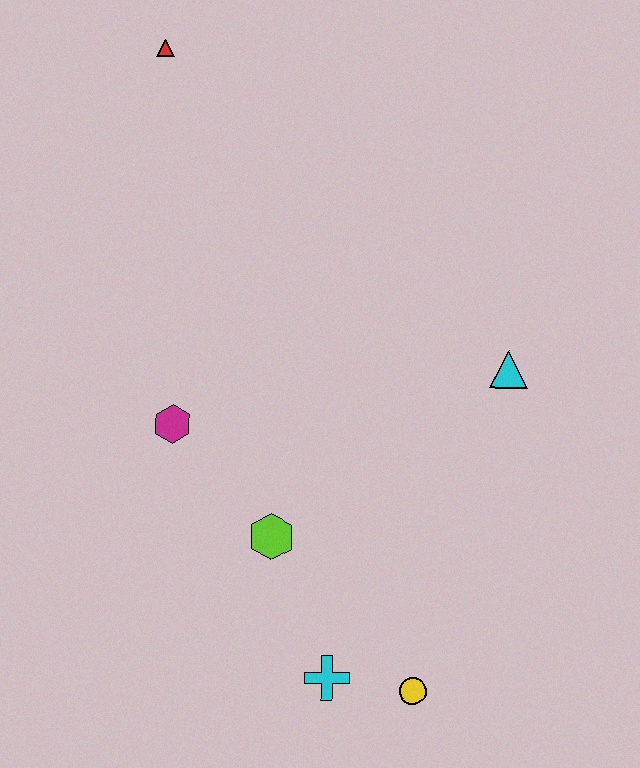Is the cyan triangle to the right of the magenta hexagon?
Yes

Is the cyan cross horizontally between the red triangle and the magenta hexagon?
No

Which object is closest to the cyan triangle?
The lime hexagon is closest to the cyan triangle.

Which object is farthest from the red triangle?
The yellow circle is farthest from the red triangle.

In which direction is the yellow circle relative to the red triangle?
The yellow circle is below the red triangle.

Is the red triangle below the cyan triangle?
No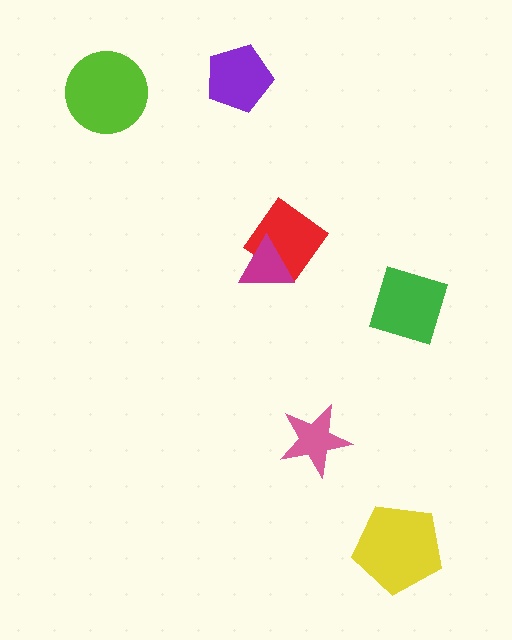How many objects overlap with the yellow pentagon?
0 objects overlap with the yellow pentagon.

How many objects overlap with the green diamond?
0 objects overlap with the green diamond.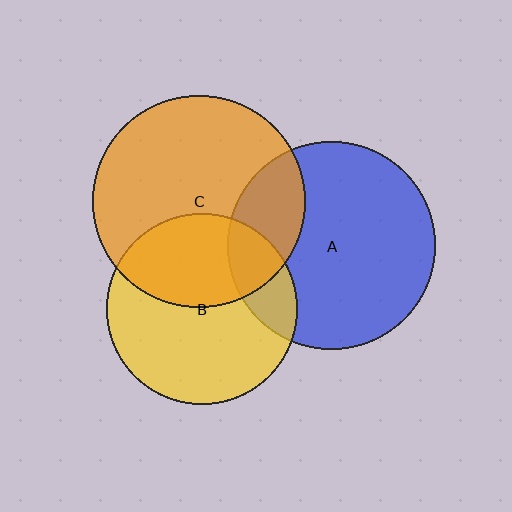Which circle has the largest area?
Circle C (orange).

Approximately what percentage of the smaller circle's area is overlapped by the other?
Approximately 20%.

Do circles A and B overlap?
Yes.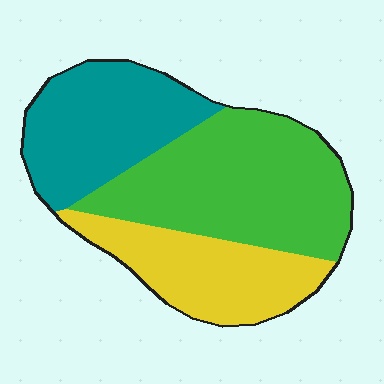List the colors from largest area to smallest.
From largest to smallest: green, teal, yellow.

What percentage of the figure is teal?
Teal covers 30% of the figure.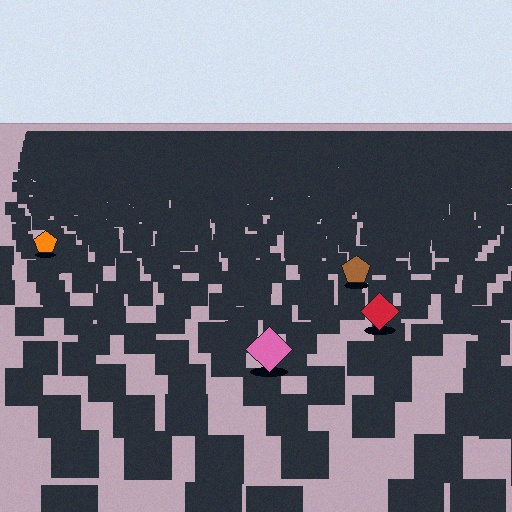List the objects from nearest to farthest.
From nearest to farthest: the pink diamond, the red diamond, the brown pentagon, the orange pentagon.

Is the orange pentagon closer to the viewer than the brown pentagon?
No. The brown pentagon is closer — you can tell from the texture gradient: the ground texture is coarser near it.